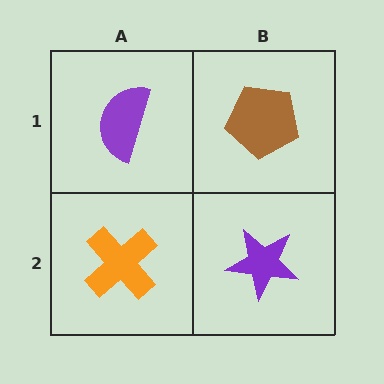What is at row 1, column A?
A purple semicircle.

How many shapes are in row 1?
2 shapes.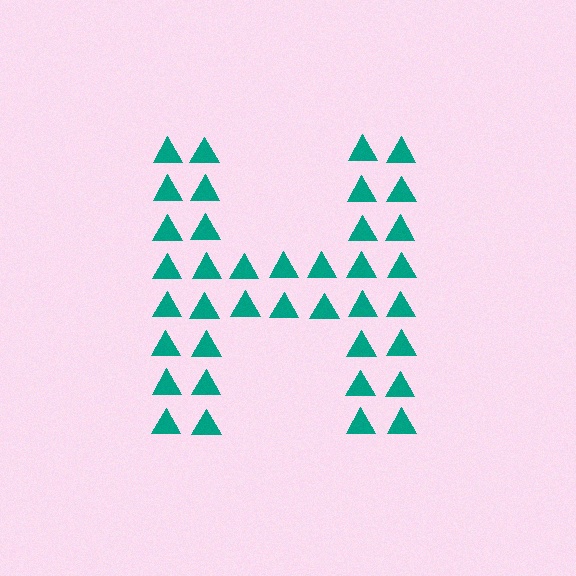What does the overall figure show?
The overall figure shows the letter H.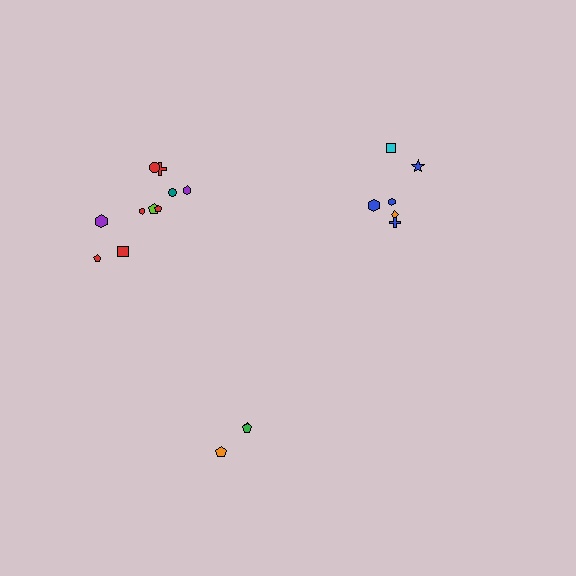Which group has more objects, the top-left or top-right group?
The top-left group.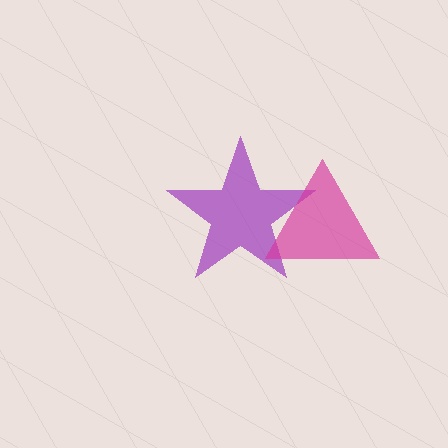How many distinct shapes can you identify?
There are 2 distinct shapes: a purple star, a magenta triangle.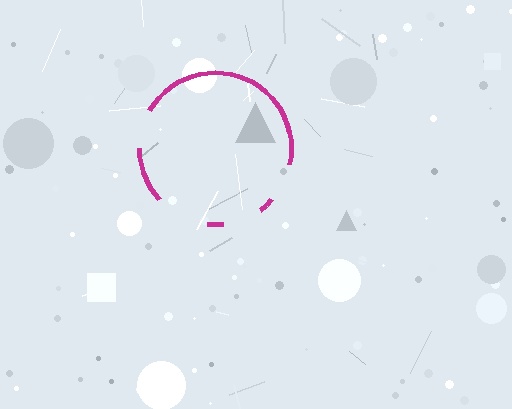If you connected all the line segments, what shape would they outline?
They would outline a circle.